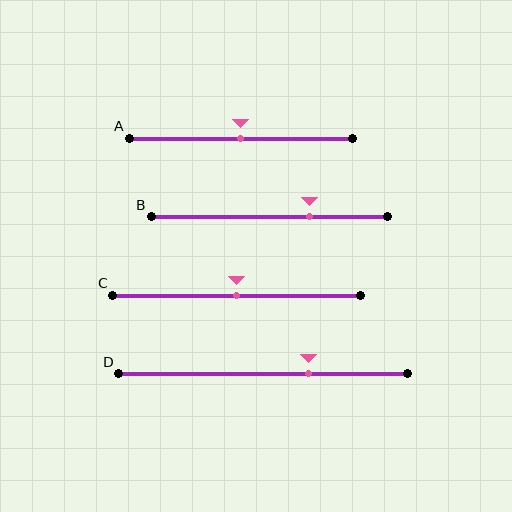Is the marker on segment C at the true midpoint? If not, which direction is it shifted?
Yes, the marker on segment C is at the true midpoint.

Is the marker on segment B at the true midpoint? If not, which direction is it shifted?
No, the marker on segment B is shifted to the right by about 17% of the segment length.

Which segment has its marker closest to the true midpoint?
Segment A has its marker closest to the true midpoint.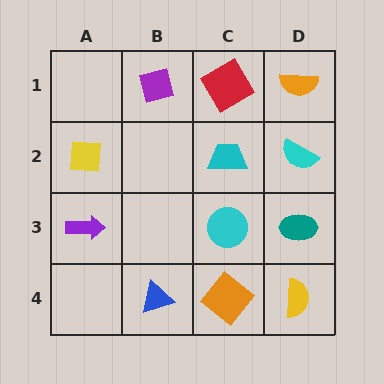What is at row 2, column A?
A yellow square.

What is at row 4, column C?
An orange diamond.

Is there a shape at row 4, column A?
No, that cell is empty.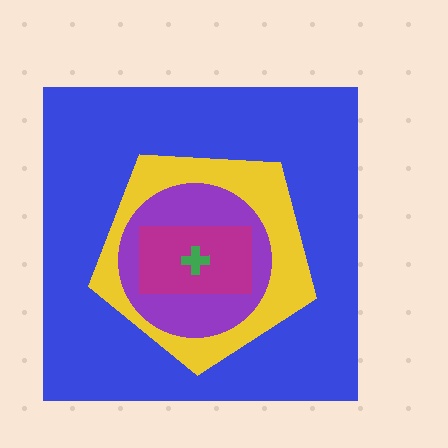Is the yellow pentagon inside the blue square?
Yes.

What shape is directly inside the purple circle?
The magenta rectangle.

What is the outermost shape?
The blue square.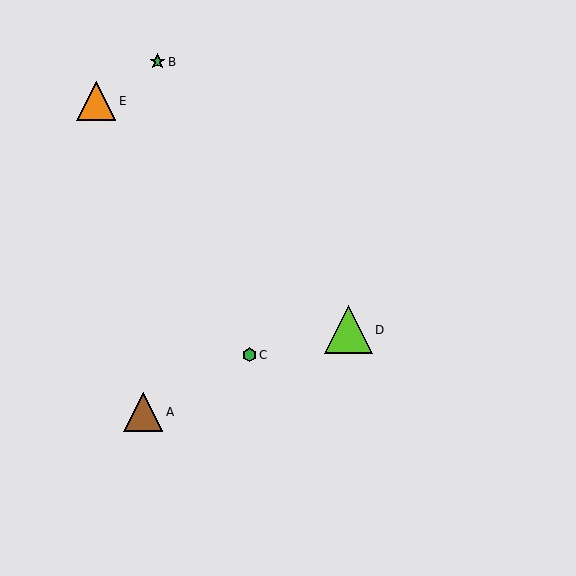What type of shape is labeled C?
Shape C is a green hexagon.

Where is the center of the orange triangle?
The center of the orange triangle is at (96, 101).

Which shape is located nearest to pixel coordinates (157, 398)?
The brown triangle (labeled A) at (143, 412) is nearest to that location.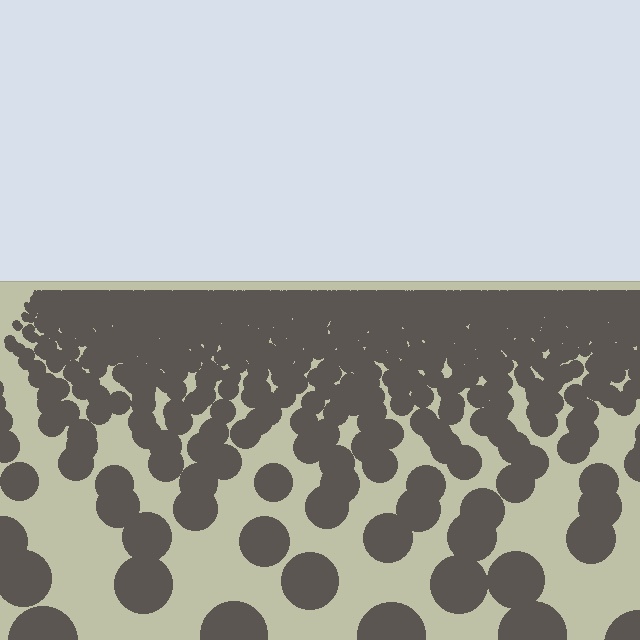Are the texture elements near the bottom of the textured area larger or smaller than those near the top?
Larger. Near the bottom, elements are closer to the viewer and appear at a bigger on-screen size.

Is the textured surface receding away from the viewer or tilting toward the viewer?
The surface is receding away from the viewer. Texture elements get smaller and denser toward the top.